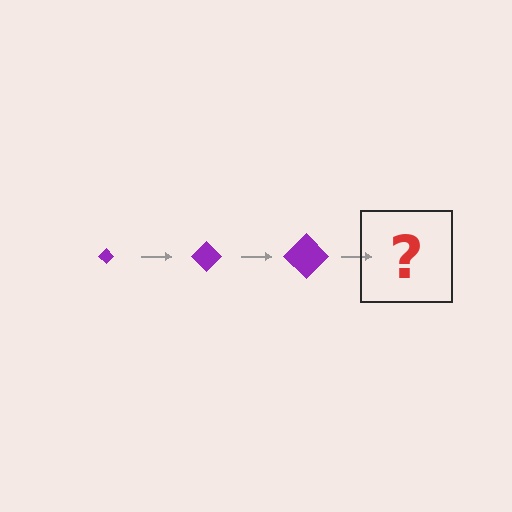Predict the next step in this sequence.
The next step is a purple diamond, larger than the previous one.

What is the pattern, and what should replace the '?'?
The pattern is that the diamond gets progressively larger each step. The '?' should be a purple diamond, larger than the previous one.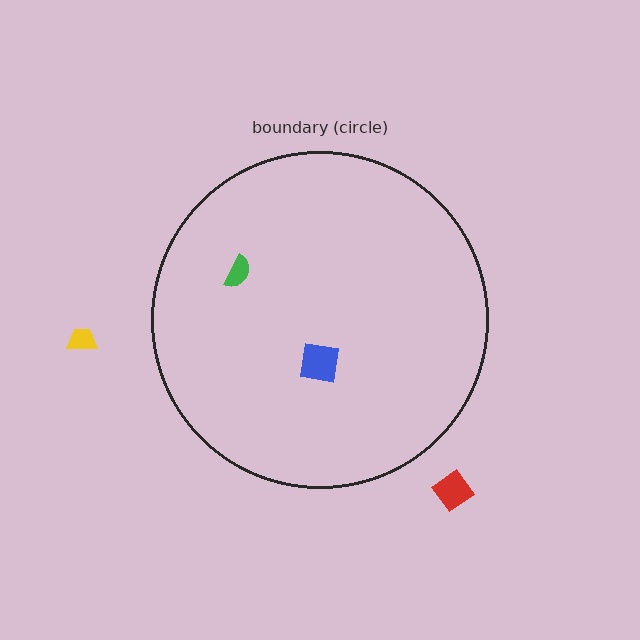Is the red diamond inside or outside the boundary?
Outside.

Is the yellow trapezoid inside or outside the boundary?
Outside.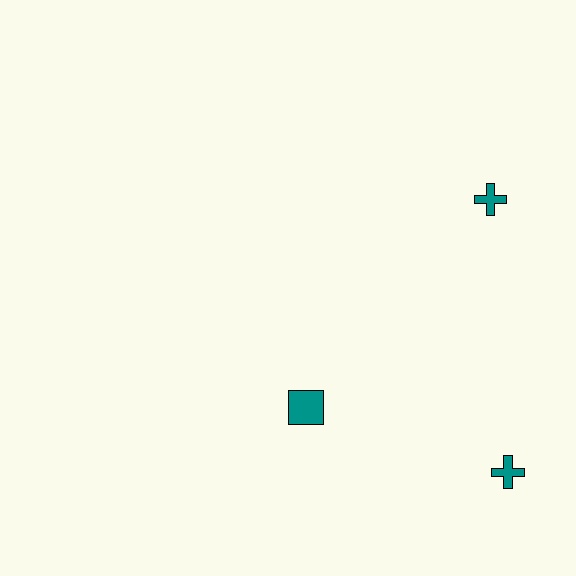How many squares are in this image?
There is 1 square.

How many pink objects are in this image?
There are no pink objects.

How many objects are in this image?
There are 3 objects.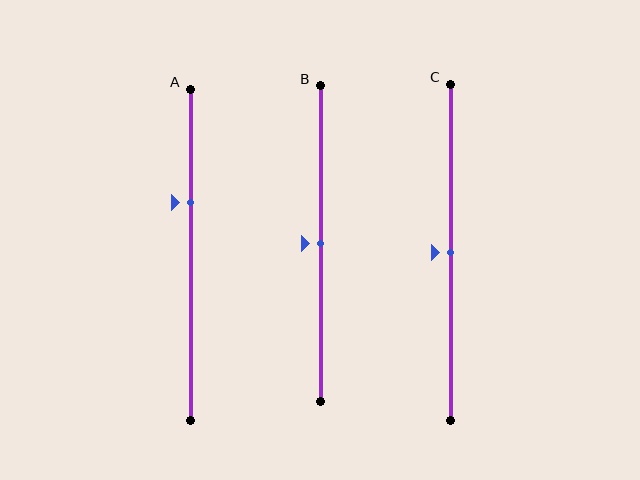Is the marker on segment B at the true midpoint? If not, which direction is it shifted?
Yes, the marker on segment B is at the true midpoint.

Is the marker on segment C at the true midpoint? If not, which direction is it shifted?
Yes, the marker on segment C is at the true midpoint.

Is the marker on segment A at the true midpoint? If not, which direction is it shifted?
No, the marker on segment A is shifted upward by about 16% of the segment length.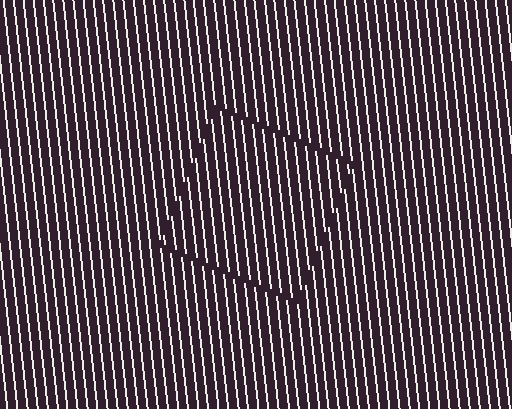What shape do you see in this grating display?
An illusory square. The interior of the shape contains the same grating, shifted by half a period — the contour is defined by the phase discontinuity where line-ends from the inner and outer gratings abut.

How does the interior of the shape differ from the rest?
The interior of the shape contains the same grating, shifted by half a period — the contour is defined by the phase discontinuity where line-ends from the inner and outer gratings abut.